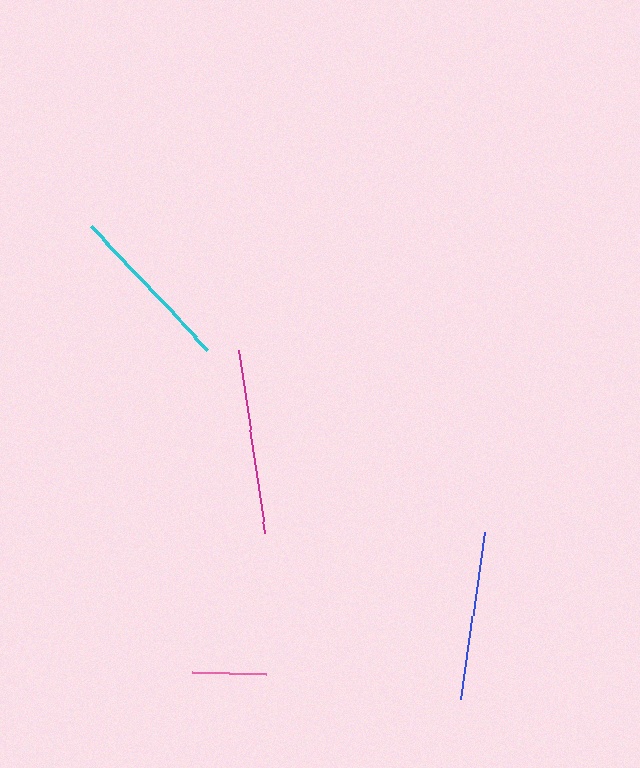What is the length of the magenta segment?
The magenta segment is approximately 185 pixels long.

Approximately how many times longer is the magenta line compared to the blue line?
The magenta line is approximately 1.1 times the length of the blue line.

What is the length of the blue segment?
The blue segment is approximately 168 pixels long.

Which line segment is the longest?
The magenta line is the longest at approximately 185 pixels.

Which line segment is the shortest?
The pink line is the shortest at approximately 73 pixels.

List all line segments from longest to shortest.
From longest to shortest: magenta, cyan, blue, pink.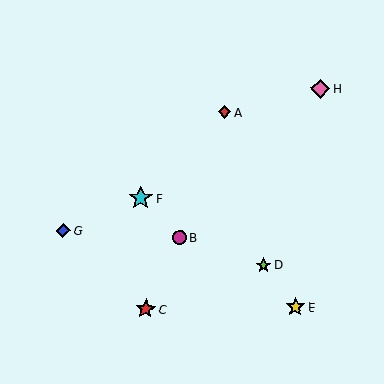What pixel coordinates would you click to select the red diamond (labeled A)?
Click at (225, 112) to select the red diamond A.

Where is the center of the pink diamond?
The center of the pink diamond is at (321, 89).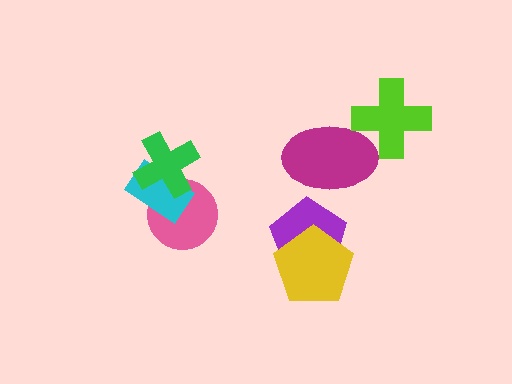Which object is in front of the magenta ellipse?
The lime cross is in front of the magenta ellipse.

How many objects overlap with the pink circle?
2 objects overlap with the pink circle.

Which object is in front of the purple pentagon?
The yellow pentagon is in front of the purple pentagon.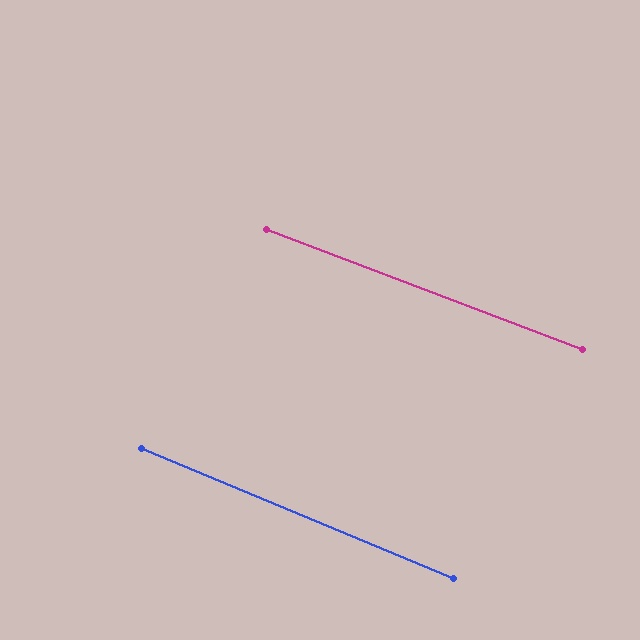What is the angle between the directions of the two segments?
Approximately 2 degrees.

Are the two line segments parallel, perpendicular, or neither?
Parallel — their directions differ by only 1.8°.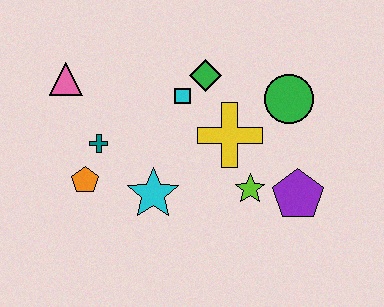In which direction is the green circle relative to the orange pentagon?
The green circle is to the right of the orange pentagon.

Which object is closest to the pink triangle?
The teal cross is closest to the pink triangle.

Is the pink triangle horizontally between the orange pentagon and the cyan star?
No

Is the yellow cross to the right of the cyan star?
Yes